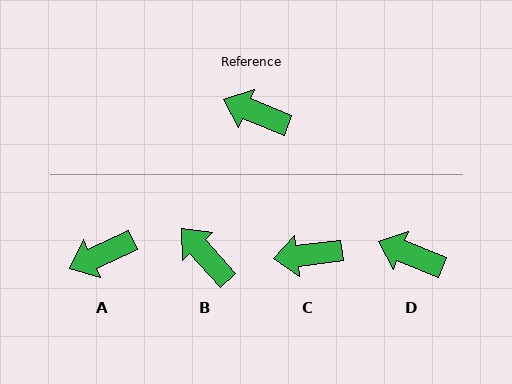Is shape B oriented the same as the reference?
No, it is off by about 26 degrees.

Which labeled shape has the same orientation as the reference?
D.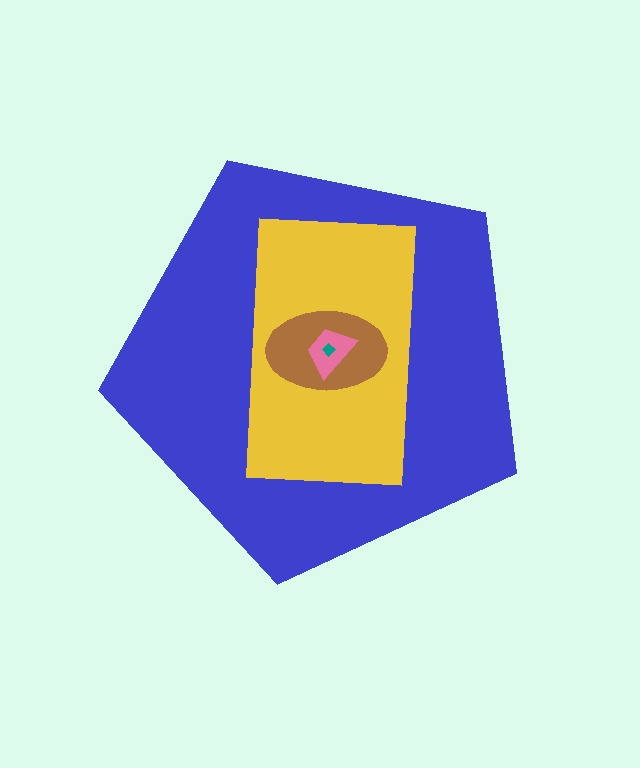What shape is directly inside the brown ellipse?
The pink trapezoid.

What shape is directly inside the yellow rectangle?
The brown ellipse.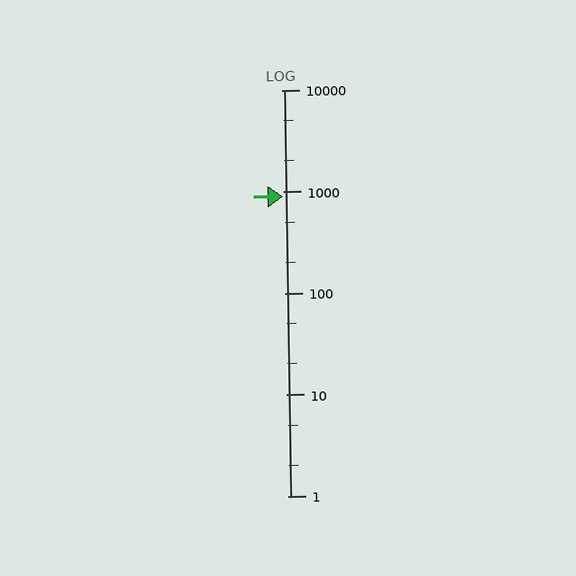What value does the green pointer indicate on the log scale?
The pointer indicates approximately 890.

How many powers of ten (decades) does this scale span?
The scale spans 4 decades, from 1 to 10000.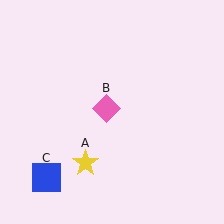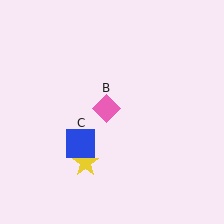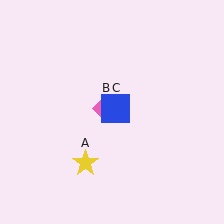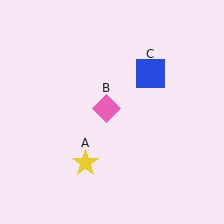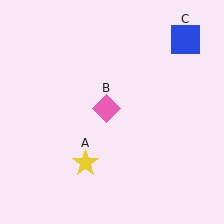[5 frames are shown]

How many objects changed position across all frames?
1 object changed position: blue square (object C).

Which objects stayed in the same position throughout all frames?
Yellow star (object A) and pink diamond (object B) remained stationary.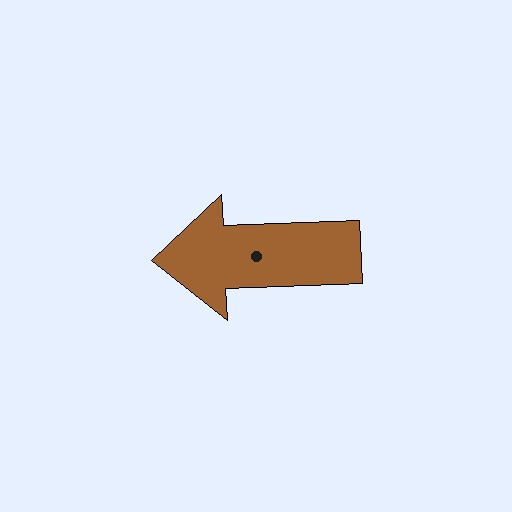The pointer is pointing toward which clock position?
Roughly 9 o'clock.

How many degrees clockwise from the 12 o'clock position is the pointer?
Approximately 268 degrees.